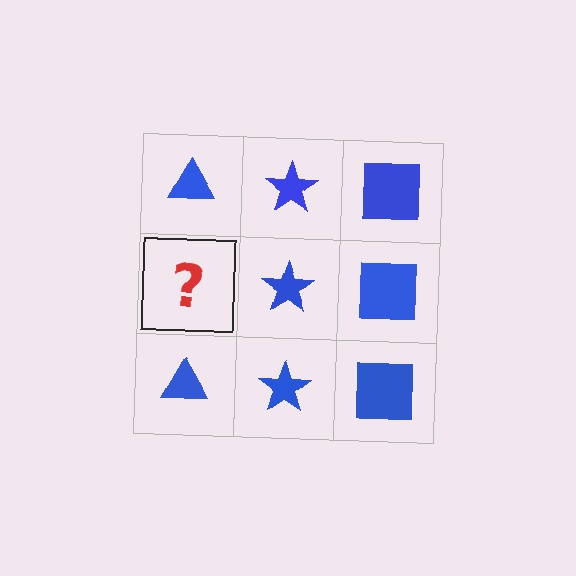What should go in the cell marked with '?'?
The missing cell should contain a blue triangle.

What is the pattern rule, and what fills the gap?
The rule is that each column has a consistent shape. The gap should be filled with a blue triangle.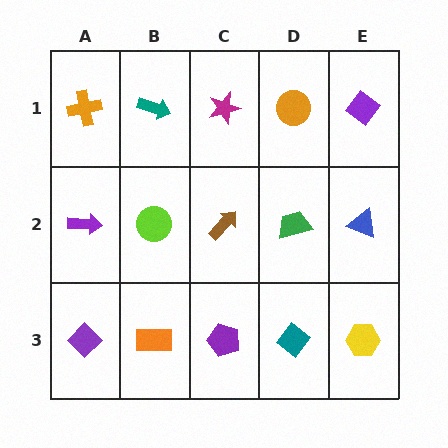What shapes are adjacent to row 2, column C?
A magenta star (row 1, column C), a purple pentagon (row 3, column C), a lime circle (row 2, column B), a green trapezoid (row 2, column D).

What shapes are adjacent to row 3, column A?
A purple arrow (row 2, column A), an orange rectangle (row 3, column B).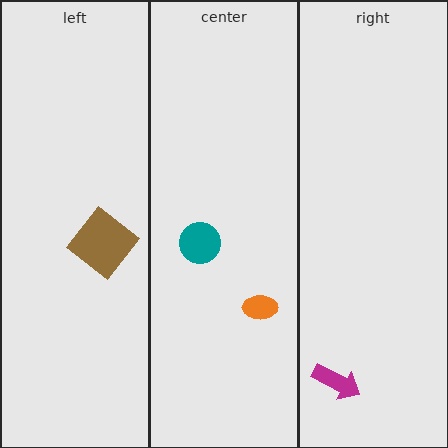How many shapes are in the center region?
2.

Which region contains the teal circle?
The center region.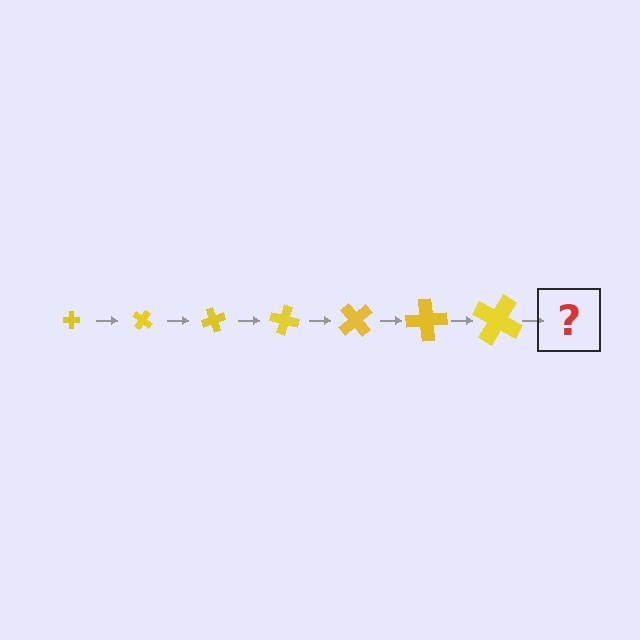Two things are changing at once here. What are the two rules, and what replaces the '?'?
The two rules are that the cross grows larger each step and it rotates 35 degrees each step. The '?' should be a cross, larger than the previous one and rotated 245 degrees from the start.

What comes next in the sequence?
The next element should be a cross, larger than the previous one and rotated 245 degrees from the start.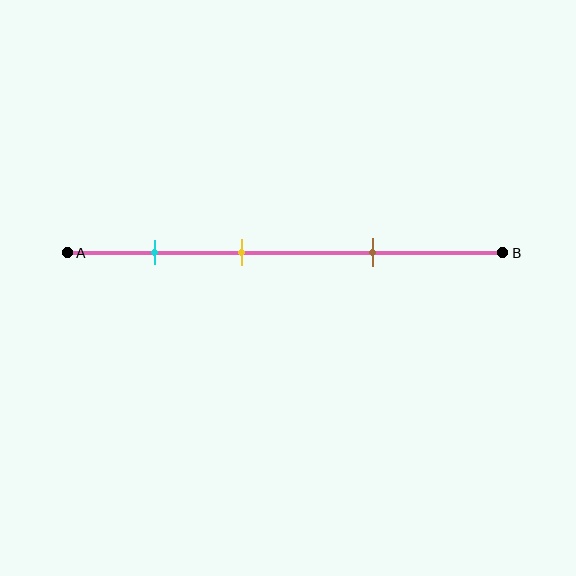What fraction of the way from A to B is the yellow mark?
The yellow mark is approximately 40% (0.4) of the way from A to B.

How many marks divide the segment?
There are 3 marks dividing the segment.